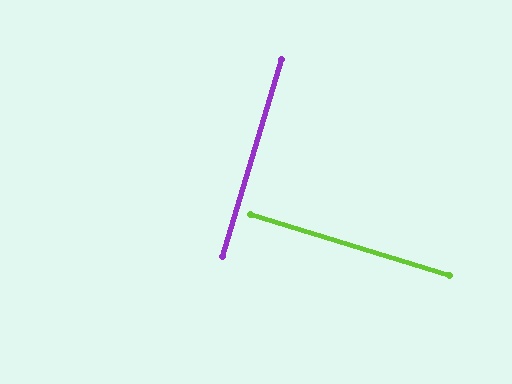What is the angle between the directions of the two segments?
Approximately 90 degrees.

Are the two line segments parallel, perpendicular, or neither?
Perpendicular — they meet at approximately 90°.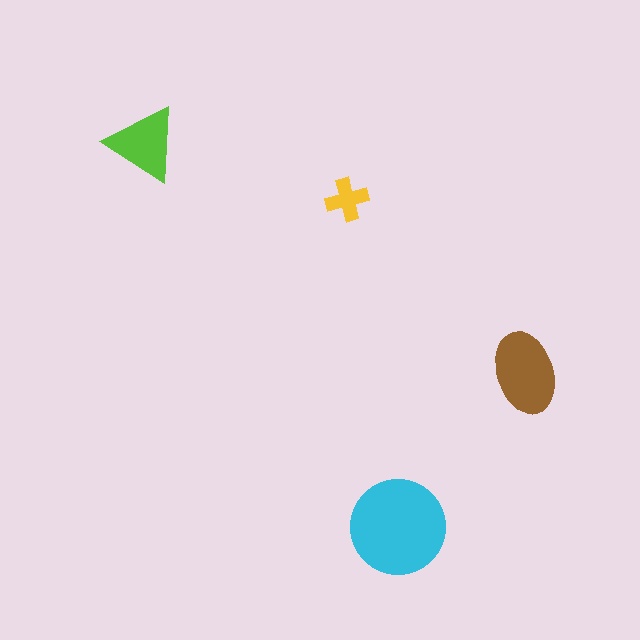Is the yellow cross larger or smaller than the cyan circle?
Smaller.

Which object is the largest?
The cyan circle.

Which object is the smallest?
The yellow cross.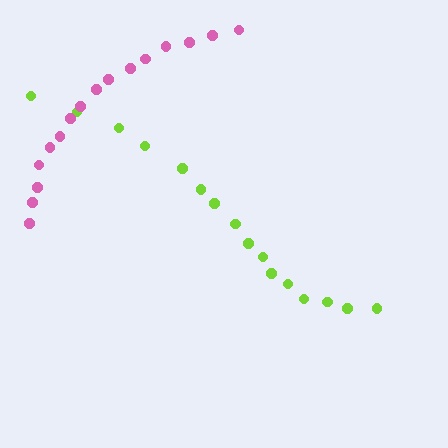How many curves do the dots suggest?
There are 2 distinct paths.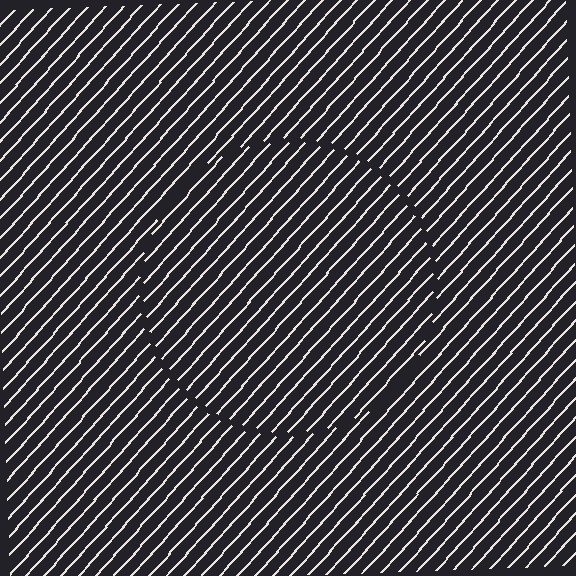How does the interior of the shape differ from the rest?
The interior of the shape contains the same grating, shifted by half a period — the contour is defined by the phase discontinuity where line-ends from the inner and outer gratings abut.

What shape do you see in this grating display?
An illusory circle. The interior of the shape contains the same grating, shifted by half a period — the contour is defined by the phase discontinuity where line-ends from the inner and outer gratings abut.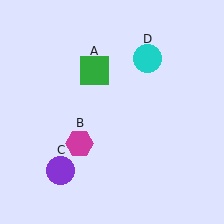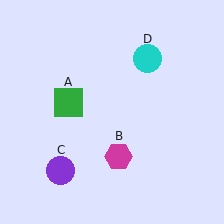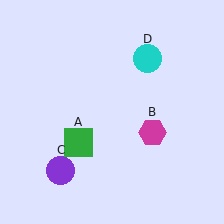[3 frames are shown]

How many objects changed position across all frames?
2 objects changed position: green square (object A), magenta hexagon (object B).